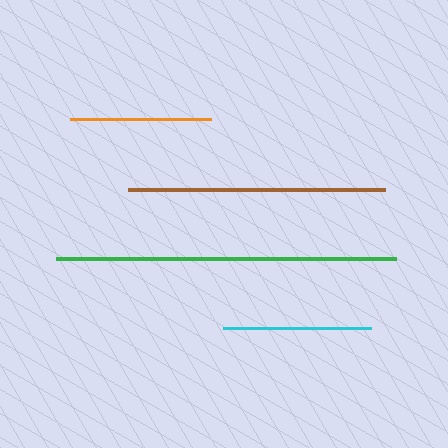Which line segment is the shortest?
The orange line is the shortest at approximately 141 pixels.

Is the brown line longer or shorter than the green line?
The green line is longer than the brown line.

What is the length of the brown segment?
The brown segment is approximately 257 pixels long.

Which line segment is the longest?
The green line is the longest at approximately 341 pixels.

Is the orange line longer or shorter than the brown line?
The brown line is longer than the orange line.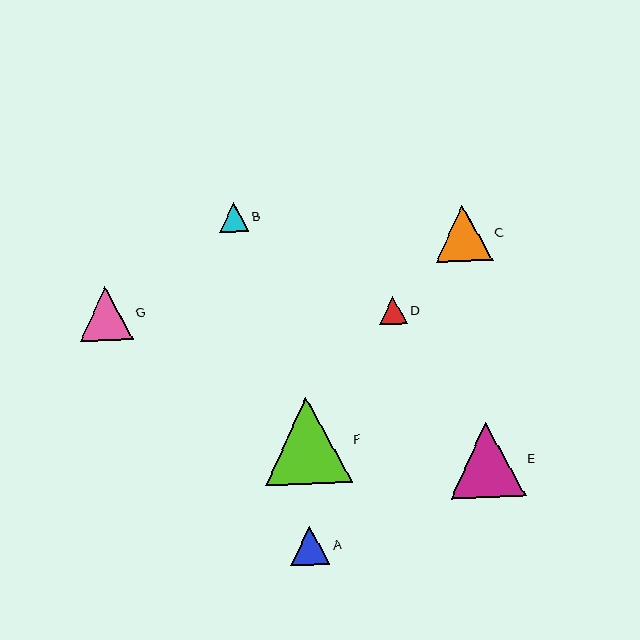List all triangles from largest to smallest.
From largest to smallest: F, E, C, G, A, B, D.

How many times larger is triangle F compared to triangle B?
Triangle F is approximately 2.9 times the size of triangle B.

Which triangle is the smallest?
Triangle D is the smallest with a size of approximately 28 pixels.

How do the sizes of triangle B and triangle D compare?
Triangle B and triangle D are approximately the same size.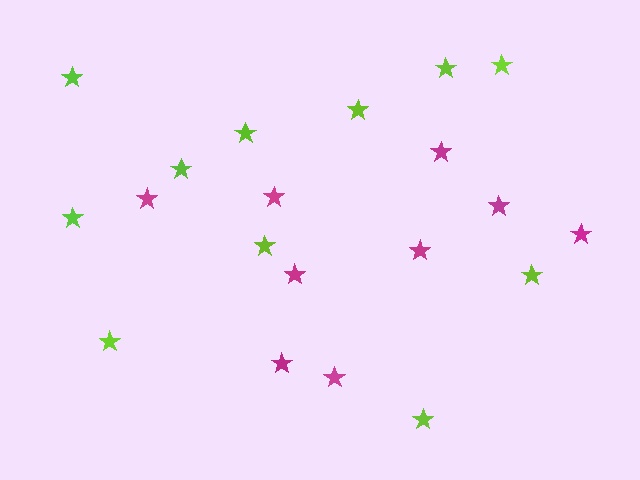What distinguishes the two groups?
There are 2 groups: one group of lime stars (11) and one group of magenta stars (9).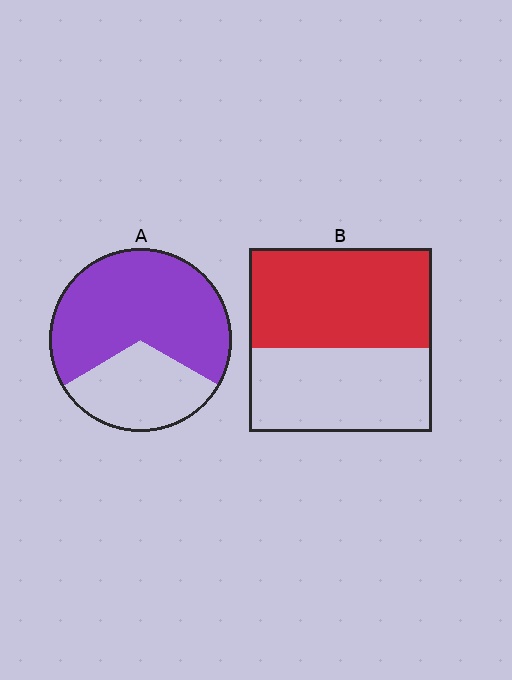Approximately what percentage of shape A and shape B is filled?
A is approximately 65% and B is approximately 55%.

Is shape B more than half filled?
Yes.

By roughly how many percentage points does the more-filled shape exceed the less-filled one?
By roughly 15 percentage points (A over B).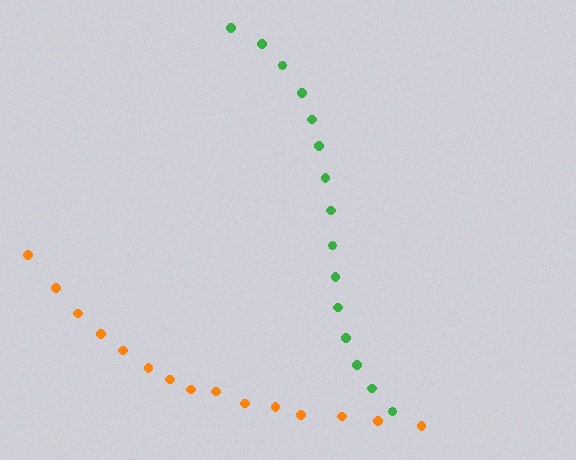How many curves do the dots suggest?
There are 2 distinct paths.